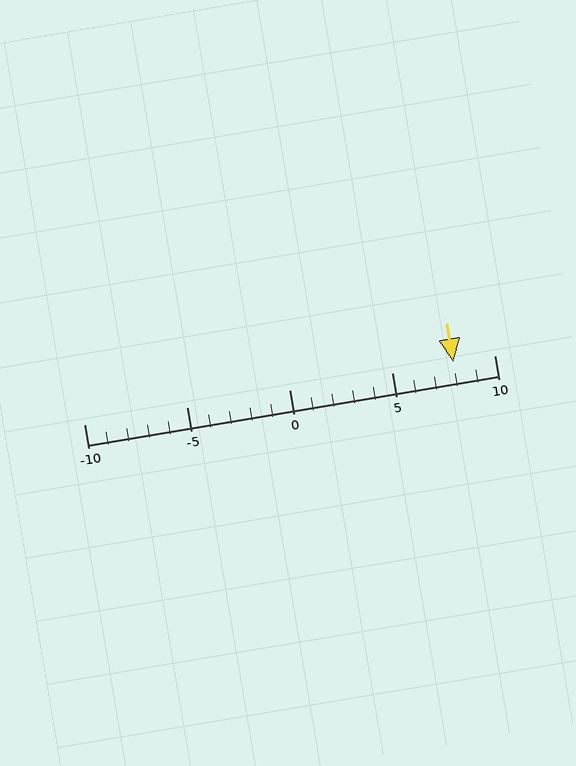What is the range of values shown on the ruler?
The ruler shows values from -10 to 10.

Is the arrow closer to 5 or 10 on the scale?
The arrow is closer to 10.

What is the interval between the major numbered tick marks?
The major tick marks are spaced 5 units apart.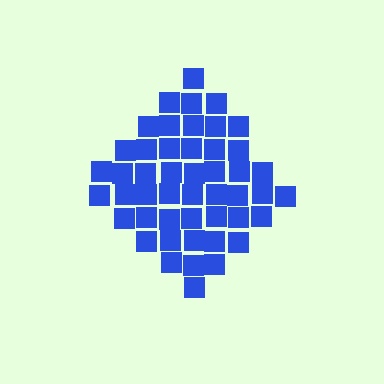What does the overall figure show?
The overall figure shows a diamond.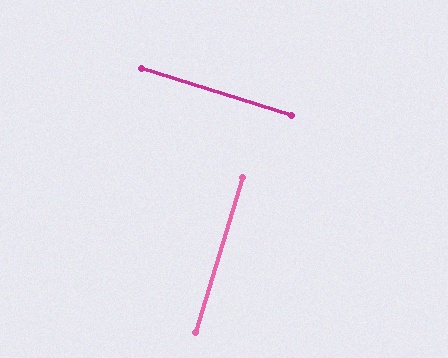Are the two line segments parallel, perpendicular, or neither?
Perpendicular — they meet at approximately 89°.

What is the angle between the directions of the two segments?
Approximately 89 degrees.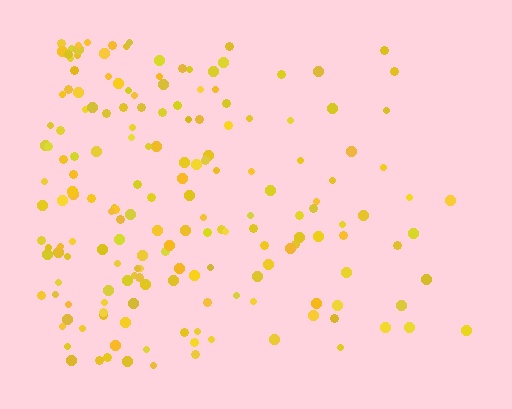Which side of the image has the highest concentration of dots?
The left.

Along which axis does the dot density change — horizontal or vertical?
Horizontal.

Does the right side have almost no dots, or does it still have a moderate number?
Still a moderate number, just noticeably fewer than the left.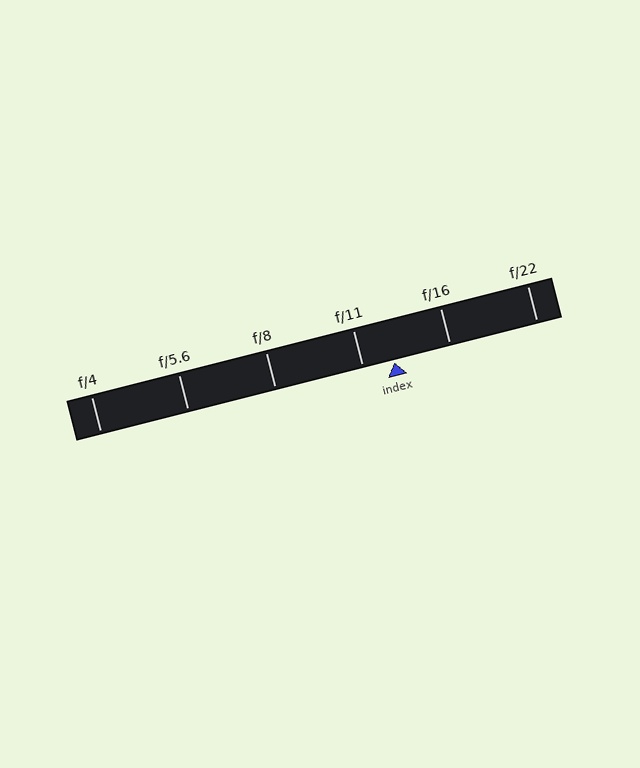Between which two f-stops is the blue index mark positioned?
The index mark is between f/11 and f/16.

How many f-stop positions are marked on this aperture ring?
There are 6 f-stop positions marked.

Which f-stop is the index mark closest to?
The index mark is closest to f/11.